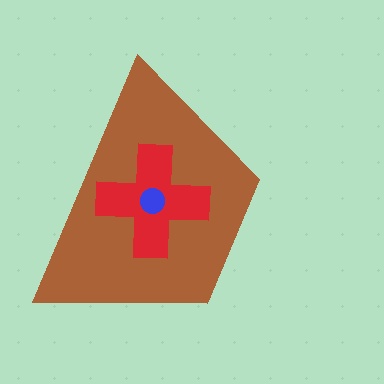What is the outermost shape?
The brown trapezoid.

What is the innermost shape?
The blue circle.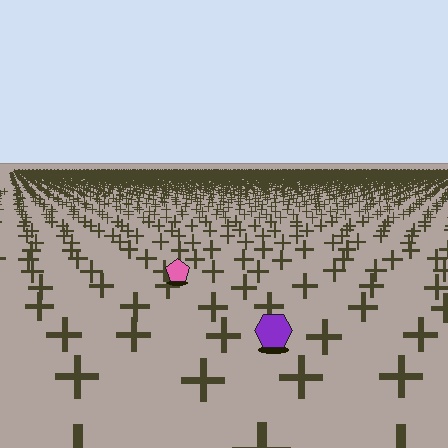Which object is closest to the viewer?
The purple hexagon is closest. The texture marks near it are larger and more spread out.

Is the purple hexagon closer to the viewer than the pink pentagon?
Yes. The purple hexagon is closer — you can tell from the texture gradient: the ground texture is coarser near it.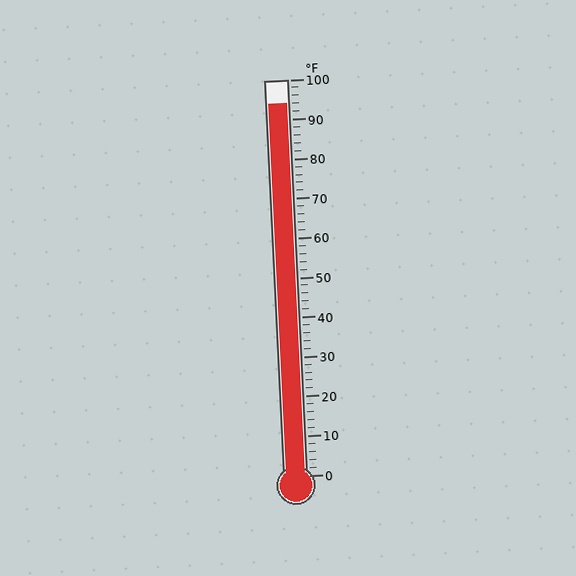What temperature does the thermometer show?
The thermometer shows approximately 94°F.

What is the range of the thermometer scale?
The thermometer scale ranges from 0°F to 100°F.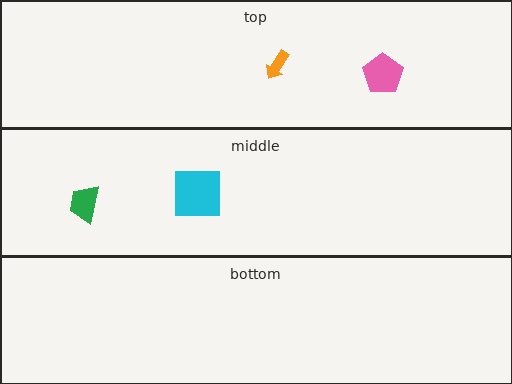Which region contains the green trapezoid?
The middle region.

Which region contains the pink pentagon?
The top region.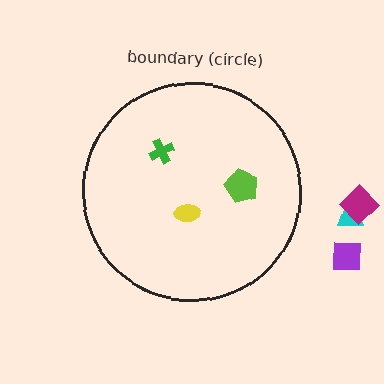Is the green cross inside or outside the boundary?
Inside.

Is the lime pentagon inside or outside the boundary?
Inside.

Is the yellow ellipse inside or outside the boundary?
Inside.